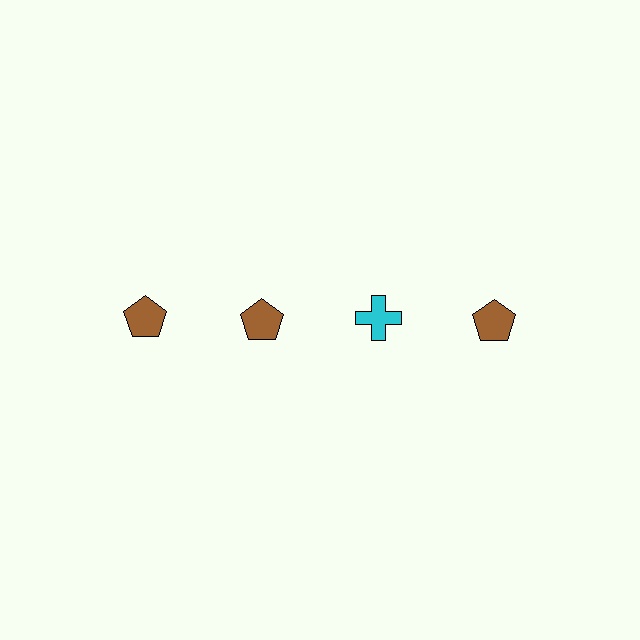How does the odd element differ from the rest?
It differs in both color (cyan instead of brown) and shape (cross instead of pentagon).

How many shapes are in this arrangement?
There are 4 shapes arranged in a grid pattern.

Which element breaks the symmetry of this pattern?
The cyan cross in the top row, center column breaks the symmetry. All other shapes are brown pentagons.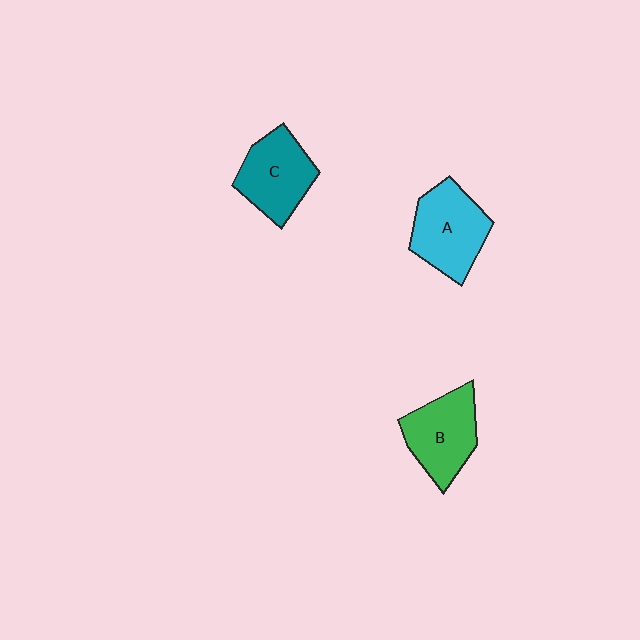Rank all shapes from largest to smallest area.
From largest to smallest: A (cyan), B (green), C (teal).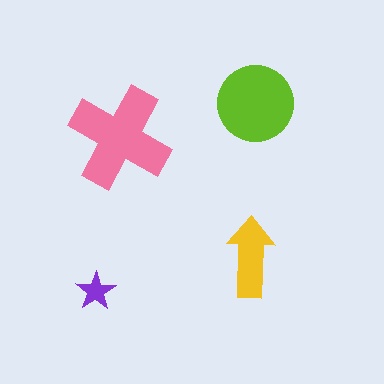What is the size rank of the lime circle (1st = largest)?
2nd.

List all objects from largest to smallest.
The pink cross, the lime circle, the yellow arrow, the purple star.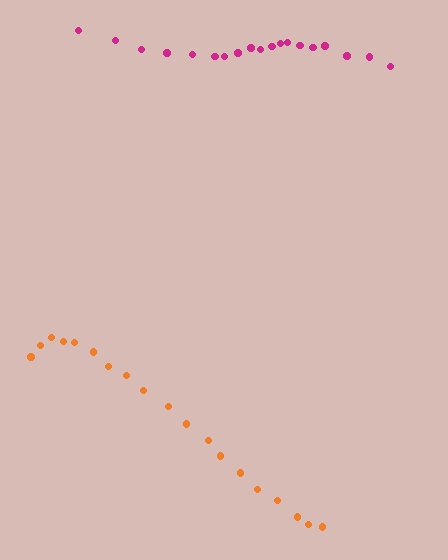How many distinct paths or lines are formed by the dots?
There are 2 distinct paths.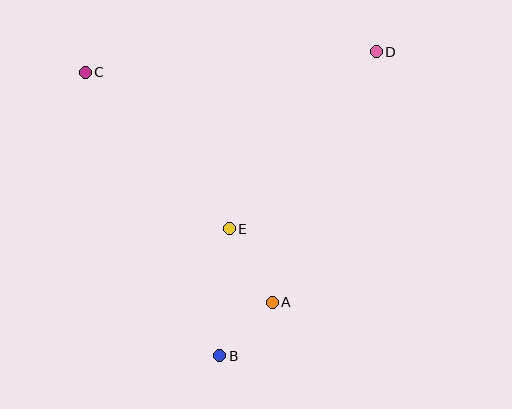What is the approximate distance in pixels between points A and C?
The distance between A and C is approximately 296 pixels.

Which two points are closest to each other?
Points A and B are closest to each other.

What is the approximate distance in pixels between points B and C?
The distance between B and C is approximately 314 pixels.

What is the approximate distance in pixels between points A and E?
The distance between A and E is approximately 85 pixels.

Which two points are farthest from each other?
Points B and D are farthest from each other.